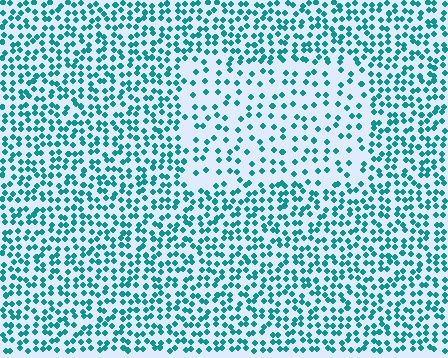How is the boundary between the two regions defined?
The boundary is defined by a change in element density (approximately 2.0x ratio). All elements are the same color, size, and shape.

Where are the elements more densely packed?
The elements are more densely packed outside the rectangle boundary.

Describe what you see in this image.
The image contains small teal elements arranged at two different densities. A rectangle-shaped region is visible where the elements are less densely packed than the surrounding area.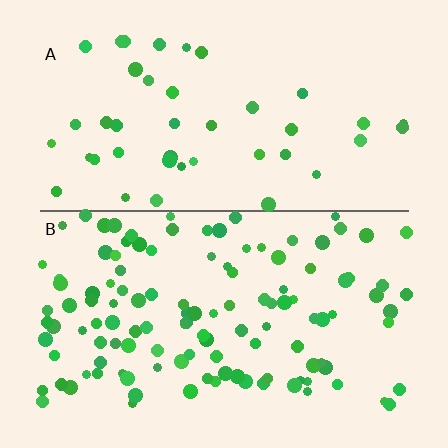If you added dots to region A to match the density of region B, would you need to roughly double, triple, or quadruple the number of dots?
Approximately triple.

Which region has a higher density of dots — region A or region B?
B (the bottom).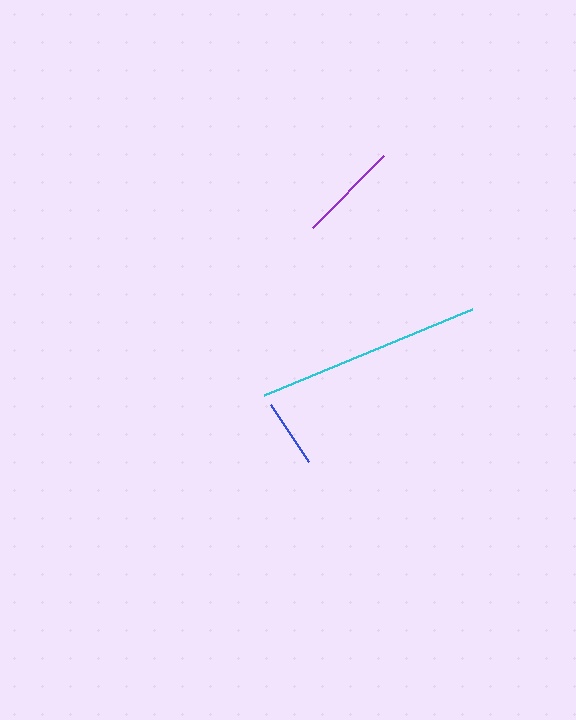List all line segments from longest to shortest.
From longest to shortest: cyan, purple, blue.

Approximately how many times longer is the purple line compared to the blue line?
The purple line is approximately 1.5 times the length of the blue line.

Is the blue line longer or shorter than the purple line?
The purple line is longer than the blue line.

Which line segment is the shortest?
The blue line is the shortest at approximately 68 pixels.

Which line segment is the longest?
The cyan line is the longest at approximately 225 pixels.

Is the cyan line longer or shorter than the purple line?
The cyan line is longer than the purple line.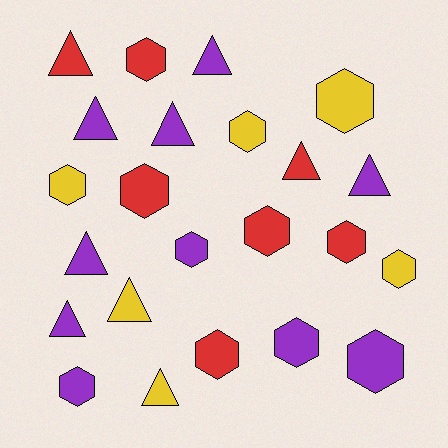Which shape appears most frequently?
Hexagon, with 13 objects.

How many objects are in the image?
There are 23 objects.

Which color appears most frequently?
Purple, with 10 objects.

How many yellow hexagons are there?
There are 4 yellow hexagons.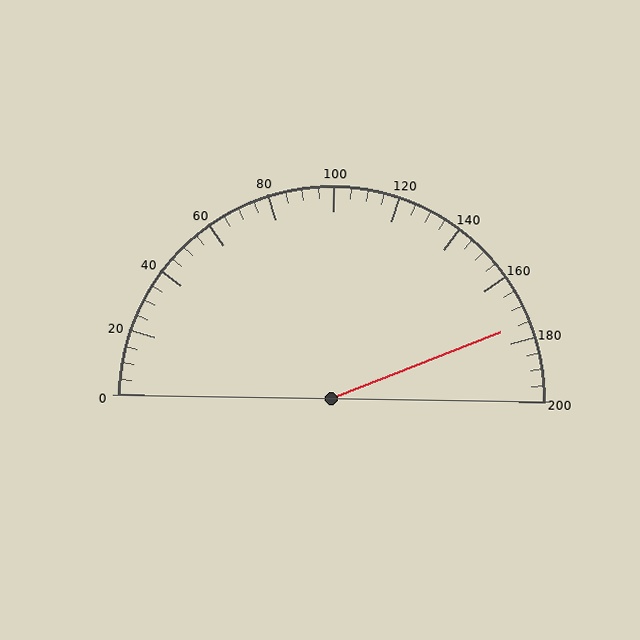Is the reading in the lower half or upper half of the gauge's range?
The reading is in the upper half of the range (0 to 200).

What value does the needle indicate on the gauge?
The needle indicates approximately 175.